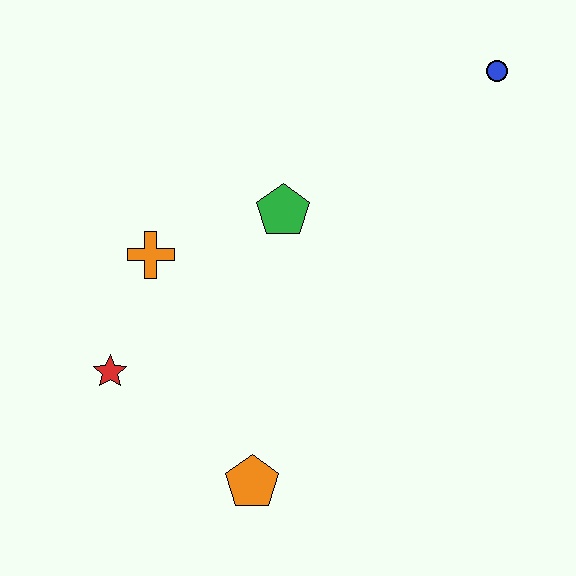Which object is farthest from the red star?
The blue circle is farthest from the red star.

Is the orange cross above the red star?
Yes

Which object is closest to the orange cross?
The red star is closest to the orange cross.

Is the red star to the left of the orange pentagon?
Yes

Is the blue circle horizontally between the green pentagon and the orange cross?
No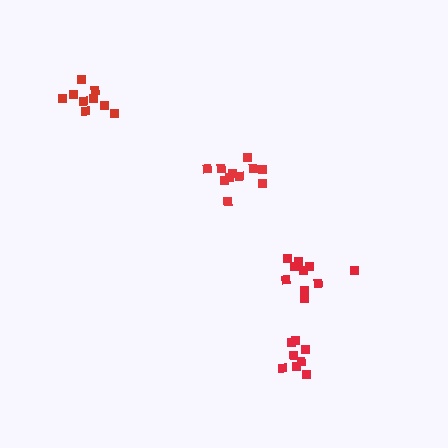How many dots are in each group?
Group 1: 11 dots, Group 2: 9 dots, Group 3: 10 dots, Group 4: 8 dots (38 total).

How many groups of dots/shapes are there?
There are 4 groups.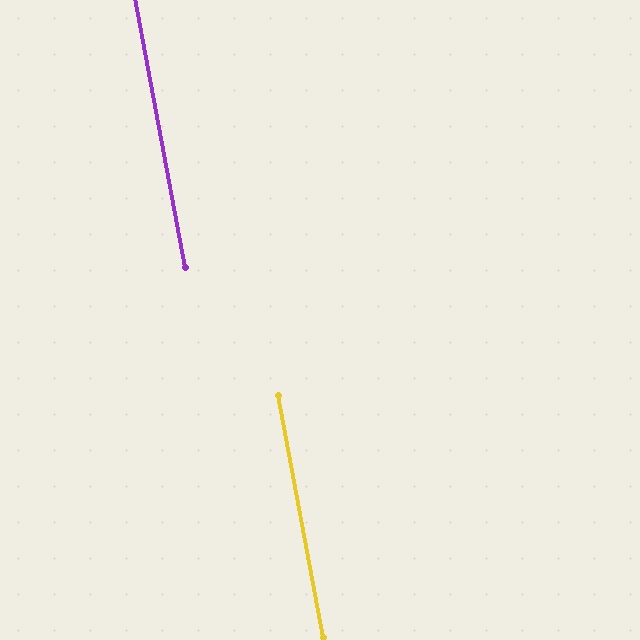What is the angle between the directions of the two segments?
Approximately 0 degrees.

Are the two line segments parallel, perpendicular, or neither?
Parallel — their directions differ by only 0.1°.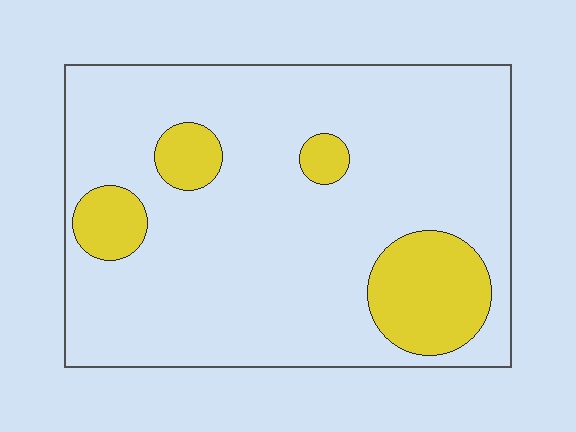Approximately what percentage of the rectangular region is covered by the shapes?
Approximately 15%.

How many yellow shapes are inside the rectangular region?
4.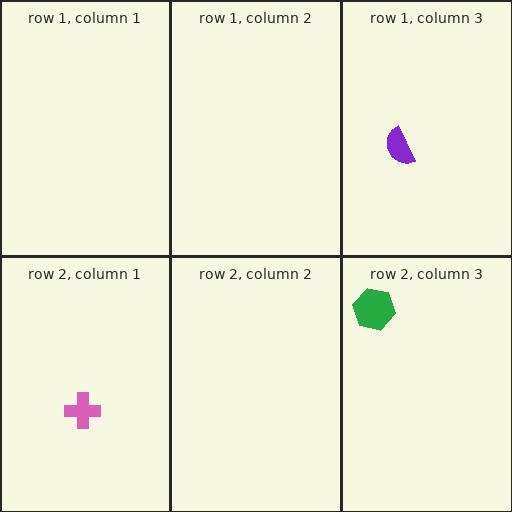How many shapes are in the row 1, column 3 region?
1.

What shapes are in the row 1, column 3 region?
The purple semicircle.